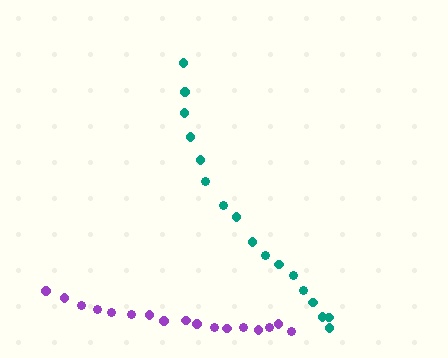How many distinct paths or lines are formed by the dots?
There are 2 distinct paths.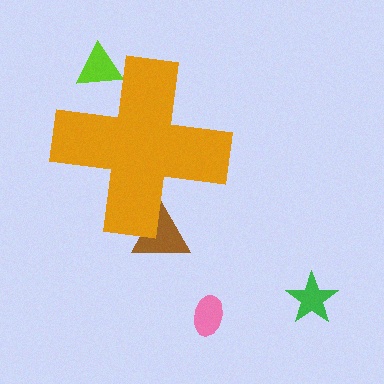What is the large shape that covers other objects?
An orange cross.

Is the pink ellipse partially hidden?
No, the pink ellipse is fully visible.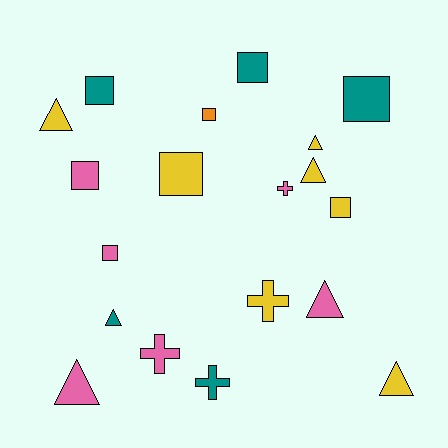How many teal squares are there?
There are 3 teal squares.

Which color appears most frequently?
Yellow, with 7 objects.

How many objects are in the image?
There are 19 objects.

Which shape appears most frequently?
Square, with 8 objects.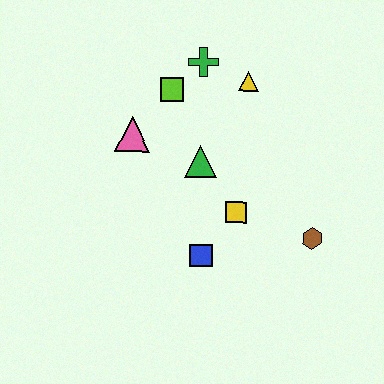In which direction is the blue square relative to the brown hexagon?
The blue square is to the left of the brown hexagon.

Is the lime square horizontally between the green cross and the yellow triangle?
No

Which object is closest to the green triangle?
The yellow square is closest to the green triangle.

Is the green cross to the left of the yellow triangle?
Yes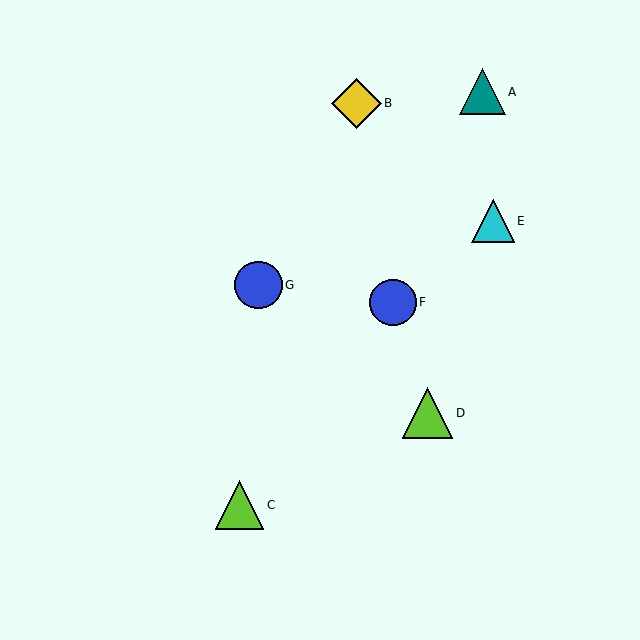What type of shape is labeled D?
Shape D is a lime triangle.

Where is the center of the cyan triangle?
The center of the cyan triangle is at (493, 221).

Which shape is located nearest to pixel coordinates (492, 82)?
The teal triangle (labeled A) at (482, 92) is nearest to that location.